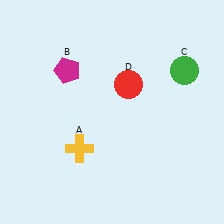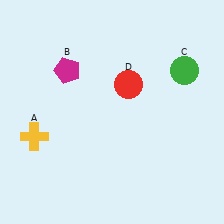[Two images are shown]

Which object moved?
The yellow cross (A) moved left.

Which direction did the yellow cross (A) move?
The yellow cross (A) moved left.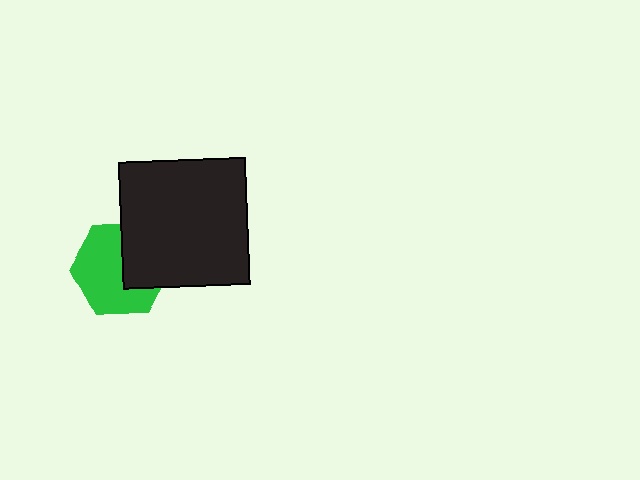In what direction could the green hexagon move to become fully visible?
The green hexagon could move toward the lower-left. That would shift it out from behind the black square entirely.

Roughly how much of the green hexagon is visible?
About half of it is visible (roughly 63%).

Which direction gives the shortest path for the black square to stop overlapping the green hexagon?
Moving toward the upper-right gives the shortest separation.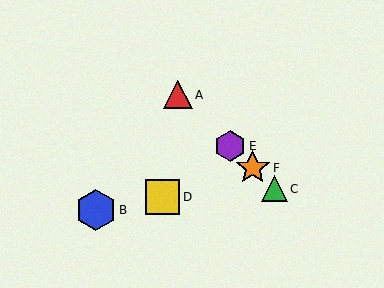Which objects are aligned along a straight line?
Objects A, C, E, F are aligned along a straight line.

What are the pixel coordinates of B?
Object B is at (96, 210).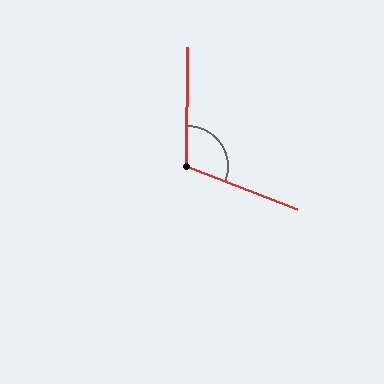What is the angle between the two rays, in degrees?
Approximately 111 degrees.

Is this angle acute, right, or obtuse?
It is obtuse.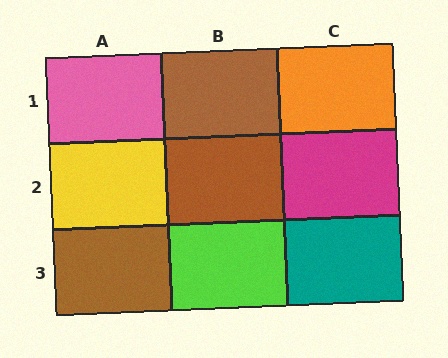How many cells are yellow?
1 cell is yellow.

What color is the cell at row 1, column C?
Orange.